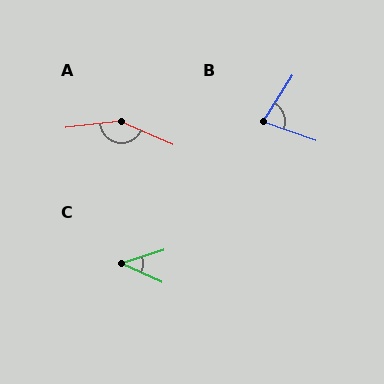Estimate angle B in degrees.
Approximately 77 degrees.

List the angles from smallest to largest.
C (42°), B (77°), A (150°).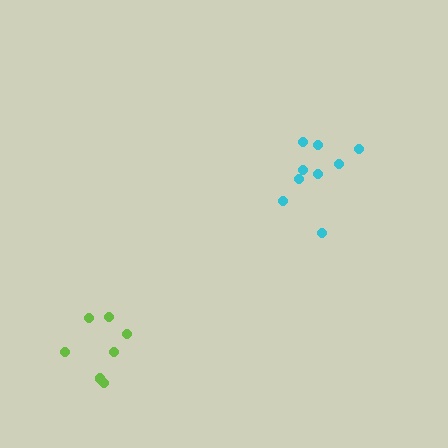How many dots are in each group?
Group 1: 9 dots, Group 2: 7 dots (16 total).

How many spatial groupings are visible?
There are 2 spatial groupings.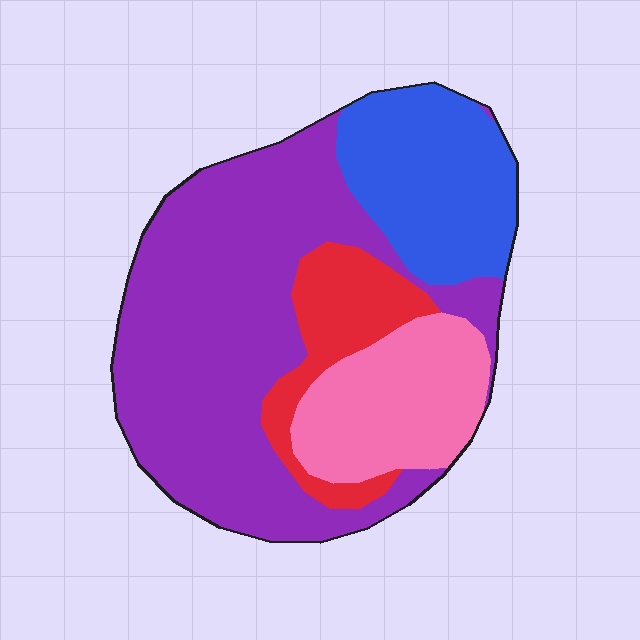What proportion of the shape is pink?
Pink covers 17% of the shape.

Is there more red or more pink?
Pink.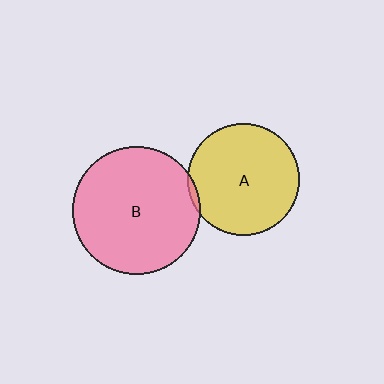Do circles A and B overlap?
Yes.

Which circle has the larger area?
Circle B (pink).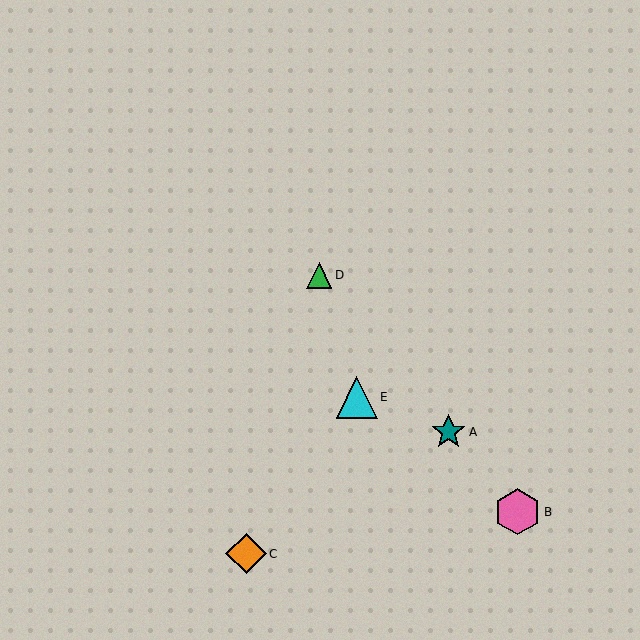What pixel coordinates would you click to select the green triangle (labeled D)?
Click at (319, 275) to select the green triangle D.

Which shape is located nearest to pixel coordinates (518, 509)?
The pink hexagon (labeled B) at (518, 512) is nearest to that location.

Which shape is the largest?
The pink hexagon (labeled B) is the largest.